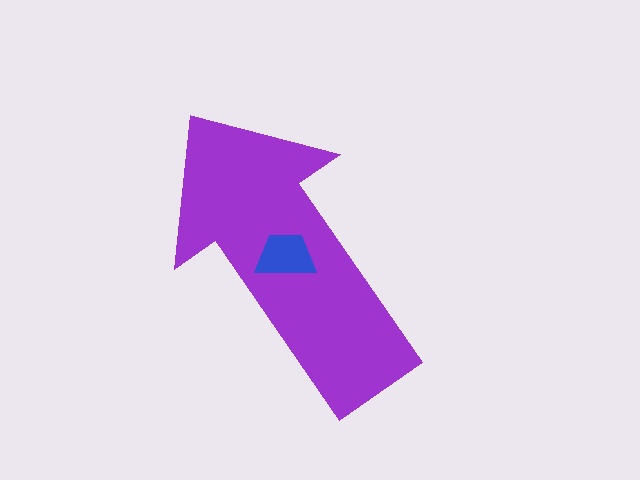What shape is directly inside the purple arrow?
The blue trapezoid.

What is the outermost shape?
The purple arrow.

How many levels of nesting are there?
2.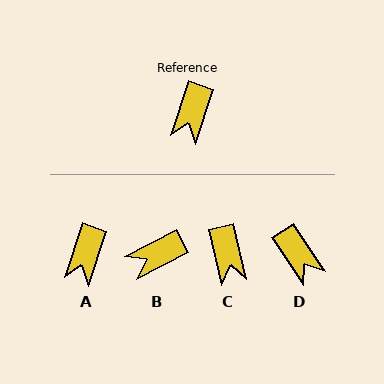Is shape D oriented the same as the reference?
No, it is off by about 52 degrees.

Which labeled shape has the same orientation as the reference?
A.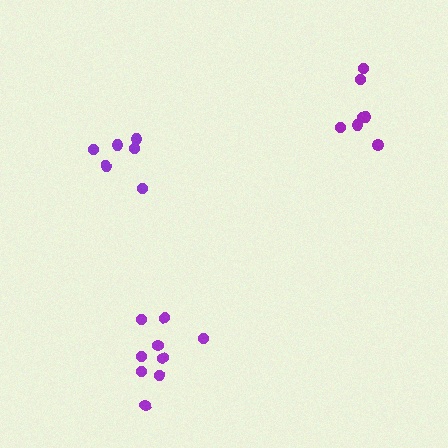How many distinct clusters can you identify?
There are 3 distinct clusters.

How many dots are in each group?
Group 1: 6 dots, Group 2: 7 dots, Group 3: 9 dots (22 total).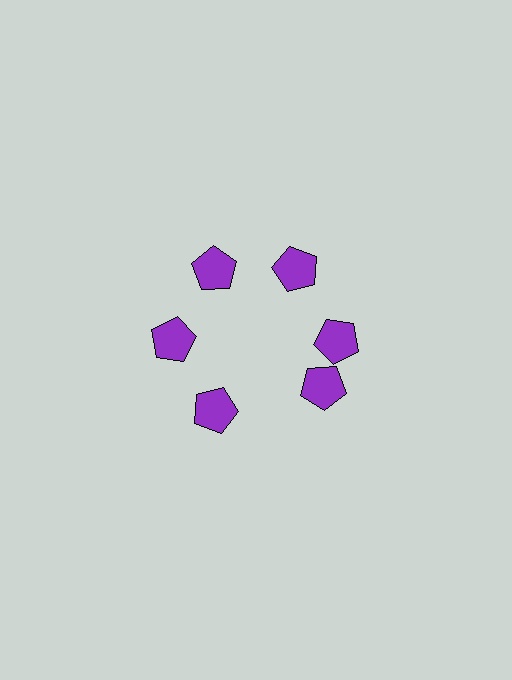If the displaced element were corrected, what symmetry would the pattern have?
It would have 6-fold rotational symmetry — the pattern would map onto itself every 60 degrees.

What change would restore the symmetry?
The symmetry would be restored by rotating it back into even spacing with its neighbors so that all 6 pentagons sit at equal angles and equal distance from the center.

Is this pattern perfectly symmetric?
No. The 6 purple pentagons are arranged in a ring, but one element near the 5 o'clock position is rotated out of alignment along the ring, breaking the 6-fold rotational symmetry.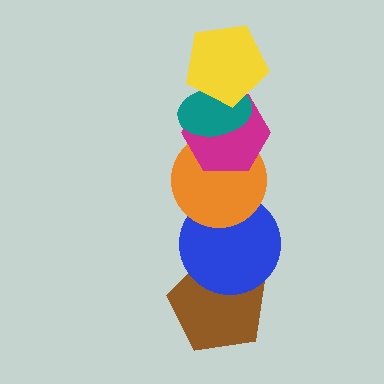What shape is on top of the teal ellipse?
The yellow pentagon is on top of the teal ellipse.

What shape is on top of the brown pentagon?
The blue circle is on top of the brown pentagon.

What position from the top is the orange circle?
The orange circle is 4th from the top.